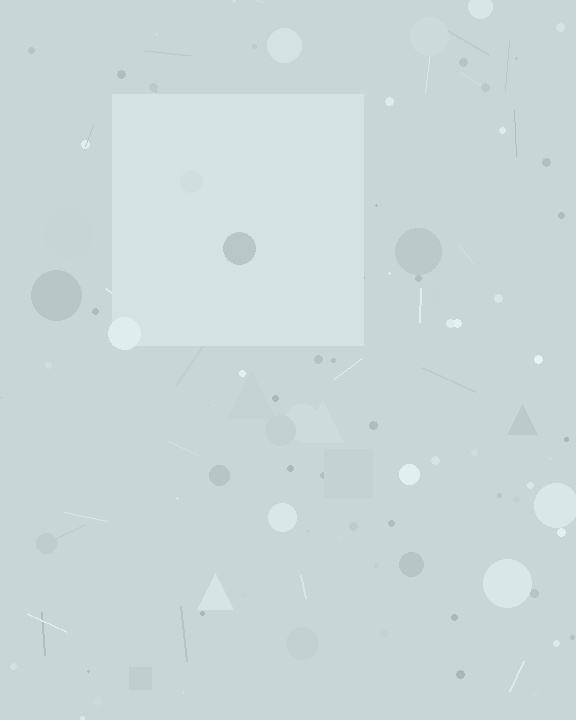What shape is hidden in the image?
A square is hidden in the image.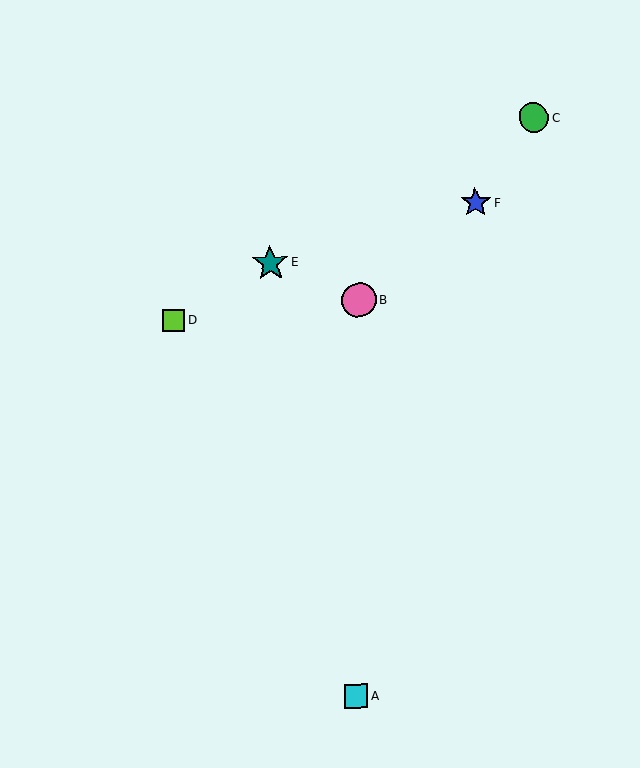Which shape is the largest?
The teal star (labeled E) is the largest.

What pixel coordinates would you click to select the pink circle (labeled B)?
Click at (359, 300) to select the pink circle B.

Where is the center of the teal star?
The center of the teal star is at (270, 263).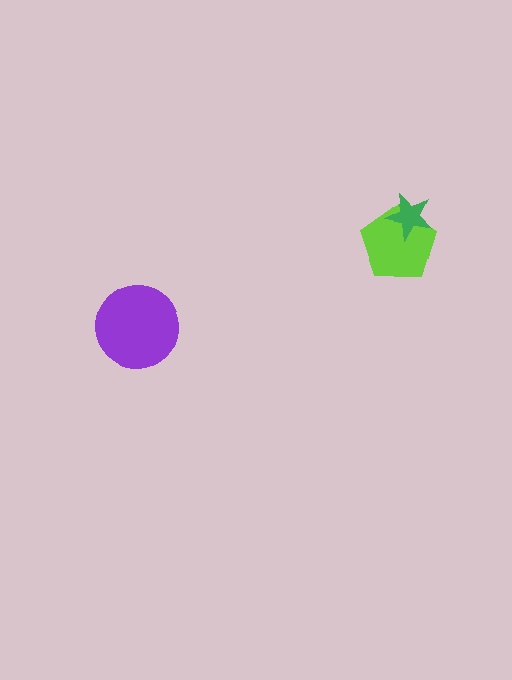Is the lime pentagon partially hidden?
Yes, it is partially covered by another shape.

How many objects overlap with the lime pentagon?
1 object overlaps with the lime pentagon.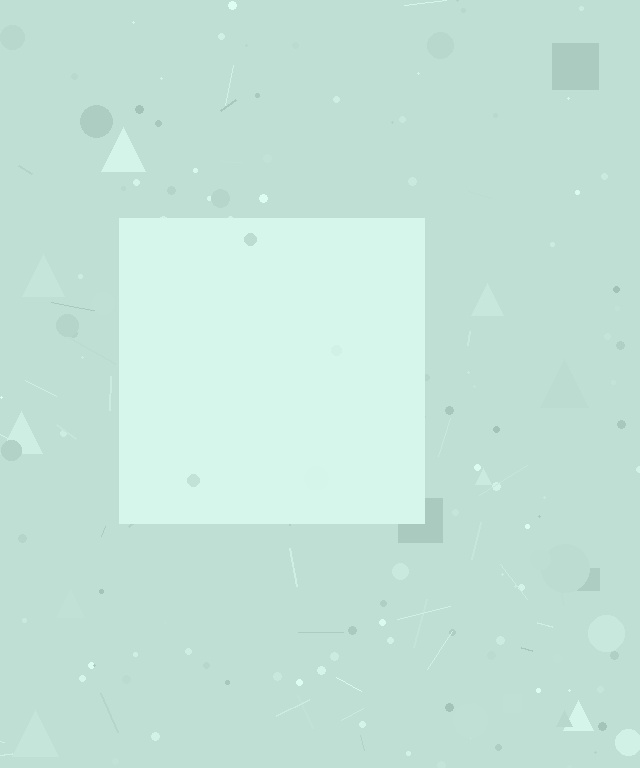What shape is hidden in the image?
A square is hidden in the image.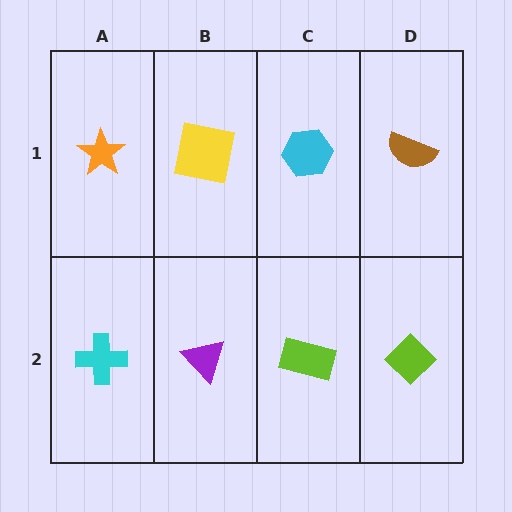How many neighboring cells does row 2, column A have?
2.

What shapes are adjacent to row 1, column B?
A purple triangle (row 2, column B), an orange star (row 1, column A), a cyan hexagon (row 1, column C).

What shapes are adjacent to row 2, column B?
A yellow square (row 1, column B), a cyan cross (row 2, column A), a lime rectangle (row 2, column C).